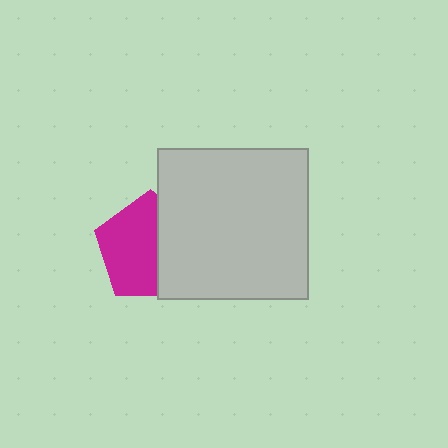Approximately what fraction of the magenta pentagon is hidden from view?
Roughly 41% of the magenta pentagon is hidden behind the light gray square.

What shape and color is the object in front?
The object in front is a light gray square.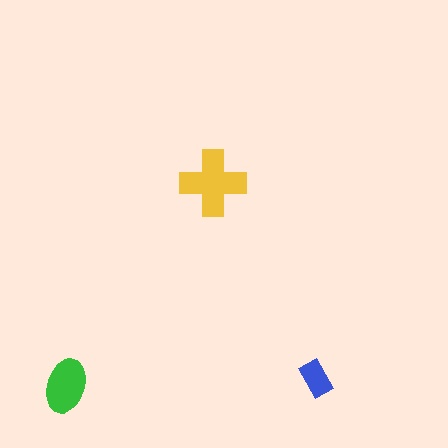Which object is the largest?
The yellow cross.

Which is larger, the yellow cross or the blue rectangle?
The yellow cross.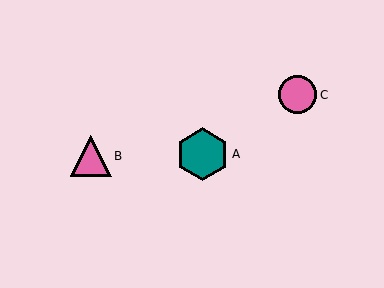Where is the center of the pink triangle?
The center of the pink triangle is at (91, 156).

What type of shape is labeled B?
Shape B is a pink triangle.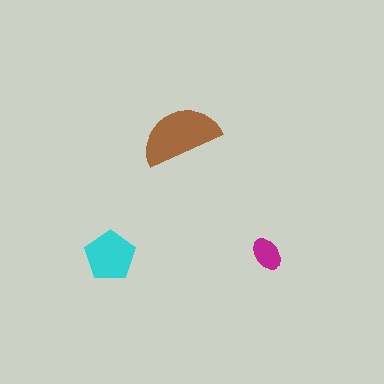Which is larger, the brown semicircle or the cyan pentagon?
The brown semicircle.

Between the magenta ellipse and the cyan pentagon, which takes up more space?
The cyan pentagon.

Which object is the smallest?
The magenta ellipse.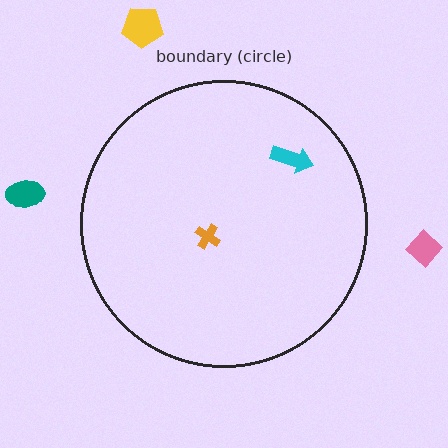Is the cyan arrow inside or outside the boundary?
Inside.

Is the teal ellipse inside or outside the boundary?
Outside.